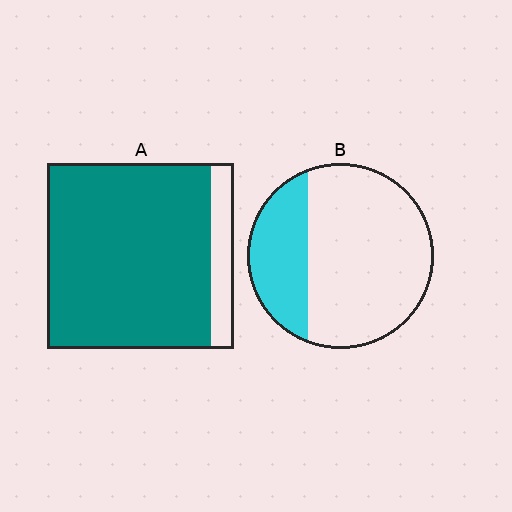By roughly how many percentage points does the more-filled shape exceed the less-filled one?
By roughly 60 percentage points (A over B).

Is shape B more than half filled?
No.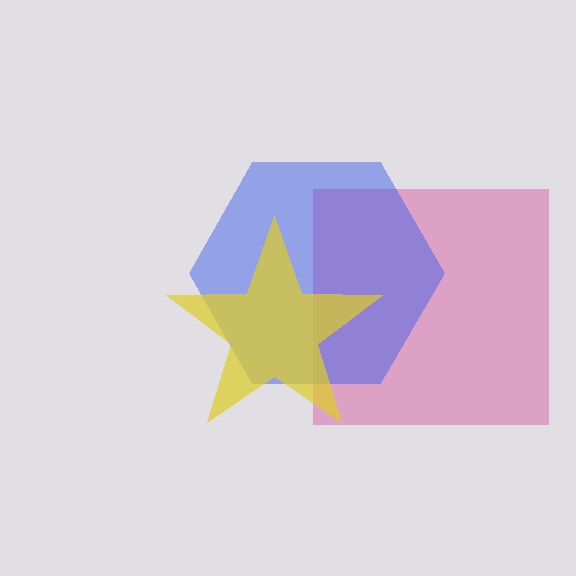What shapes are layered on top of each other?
The layered shapes are: a pink square, a blue hexagon, a yellow star.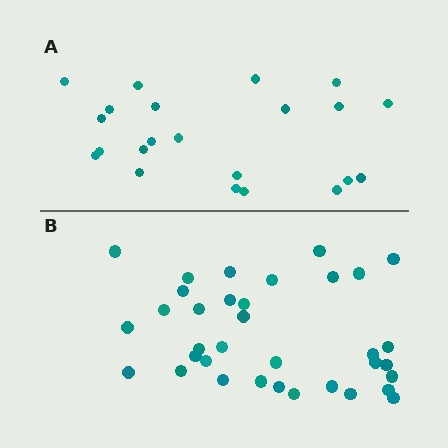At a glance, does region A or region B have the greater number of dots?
Region B (the bottom region) has more dots.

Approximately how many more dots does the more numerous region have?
Region B has approximately 15 more dots than region A.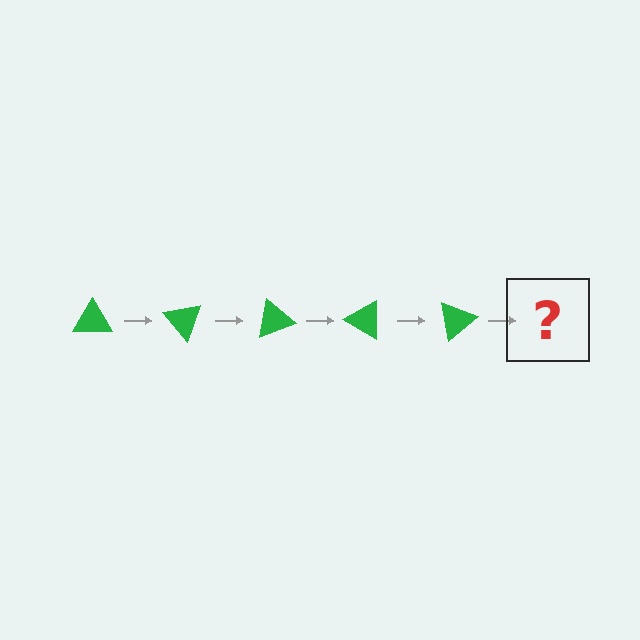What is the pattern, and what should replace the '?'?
The pattern is that the triangle rotates 50 degrees each step. The '?' should be a green triangle rotated 250 degrees.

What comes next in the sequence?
The next element should be a green triangle rotated 250 degrees.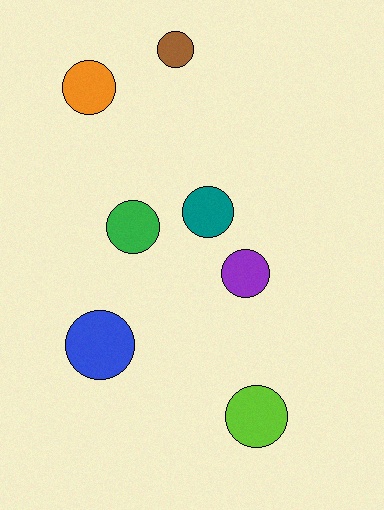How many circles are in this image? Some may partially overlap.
There are 7 circles.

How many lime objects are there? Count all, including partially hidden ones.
There is 1 lime object.